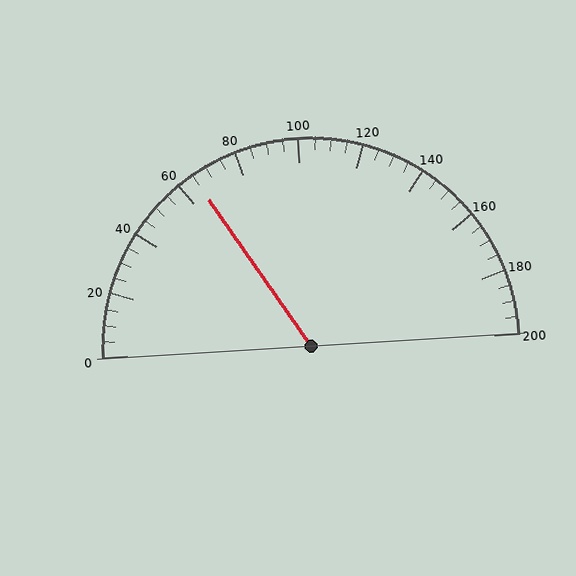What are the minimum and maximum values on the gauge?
The gauge ranges from 0 to 200.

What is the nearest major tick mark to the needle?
The nearest major tick mark is 60.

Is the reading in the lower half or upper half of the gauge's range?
The reading is in the lower half of the range (0 to 200).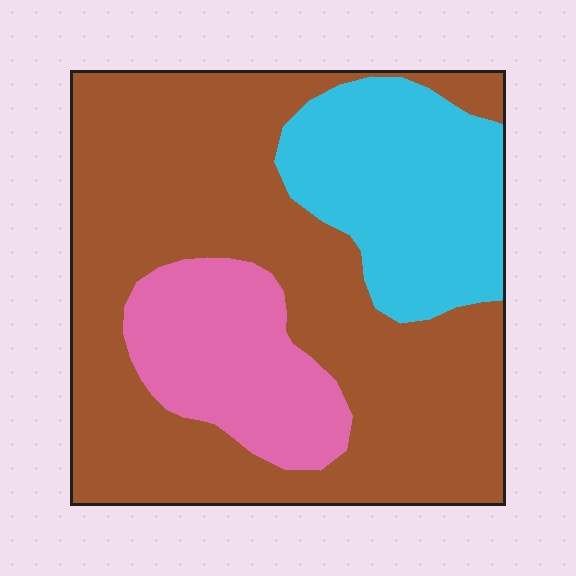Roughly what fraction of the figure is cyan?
Cyan covers roughly 20% of the figure.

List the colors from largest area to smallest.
From largest to smallest: brown, cyan, pink.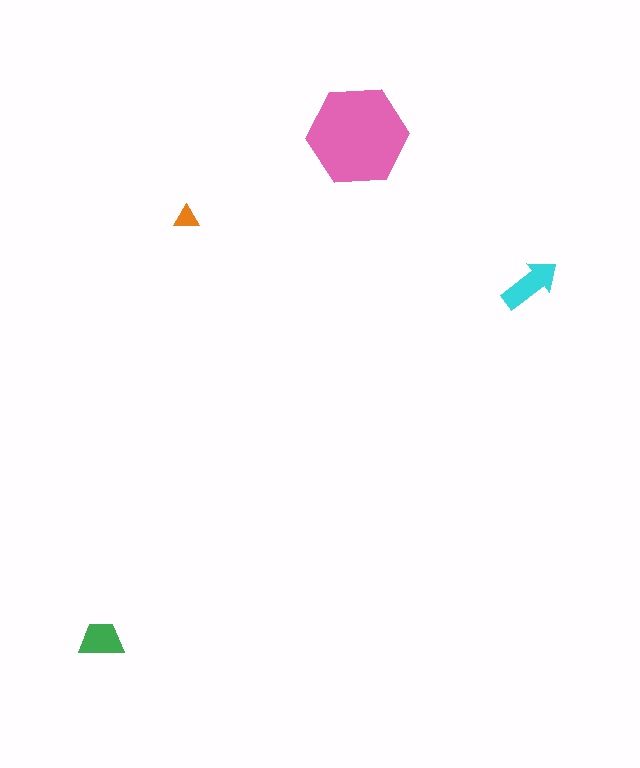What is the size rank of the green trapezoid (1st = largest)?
3rd.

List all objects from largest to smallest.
The pink hexagon, the cyan arrow, the green trapezoid, the orange triangle.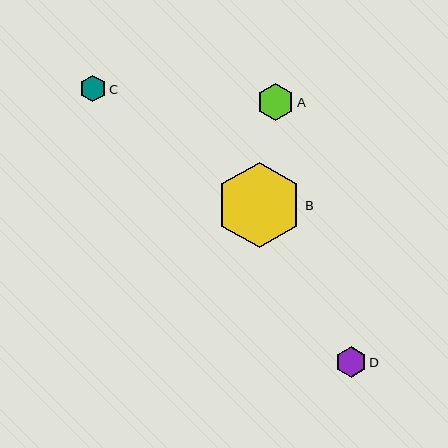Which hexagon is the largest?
Hexagon B is the largest with a size of approximately 86 pixels.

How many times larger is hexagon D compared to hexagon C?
Hexagon D is approximately 1.1 times the size of hexagon C.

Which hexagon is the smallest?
Hexagon C is the smallest with a size of approximately 27 pixels.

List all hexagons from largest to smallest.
From largest to smallest: B, A, D, C.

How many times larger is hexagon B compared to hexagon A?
Hexagon B is approximately 2.3 times the size of hexagon A.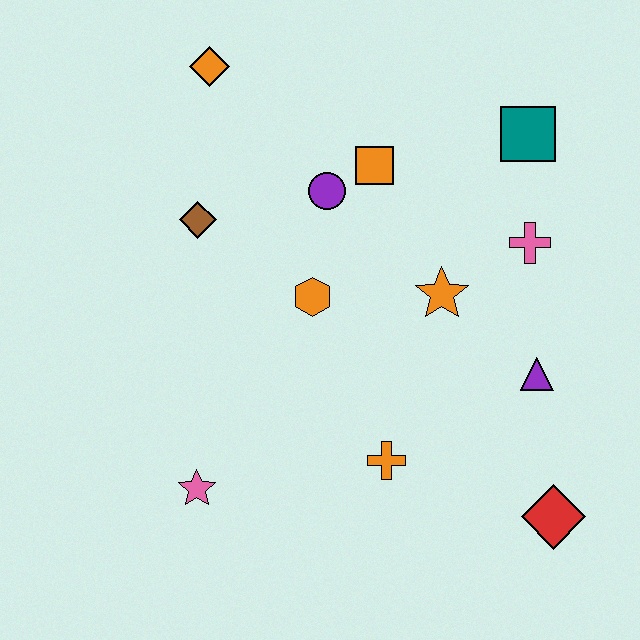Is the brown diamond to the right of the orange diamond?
No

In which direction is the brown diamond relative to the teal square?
The brown diamond is to the left of the teal square.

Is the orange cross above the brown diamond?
No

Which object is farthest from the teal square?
The pink star is farthest from the teal square.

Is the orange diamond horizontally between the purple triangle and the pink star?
Yes